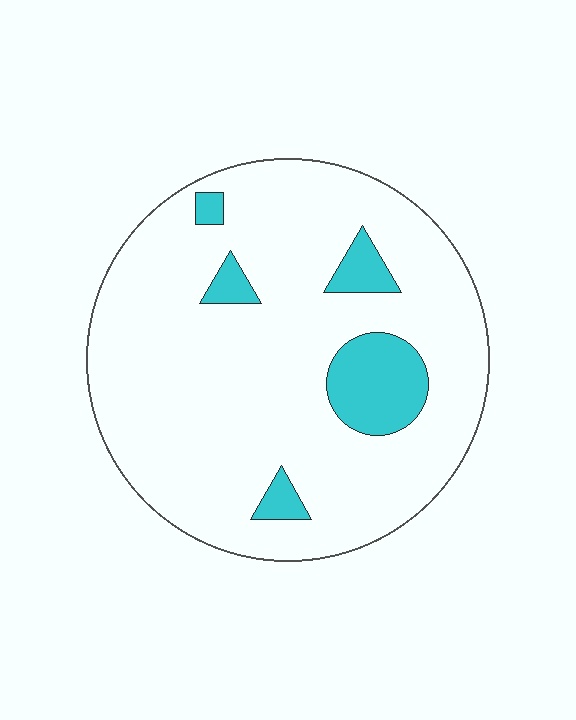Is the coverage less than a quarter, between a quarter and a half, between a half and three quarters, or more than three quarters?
Less than a quarter.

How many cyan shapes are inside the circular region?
5.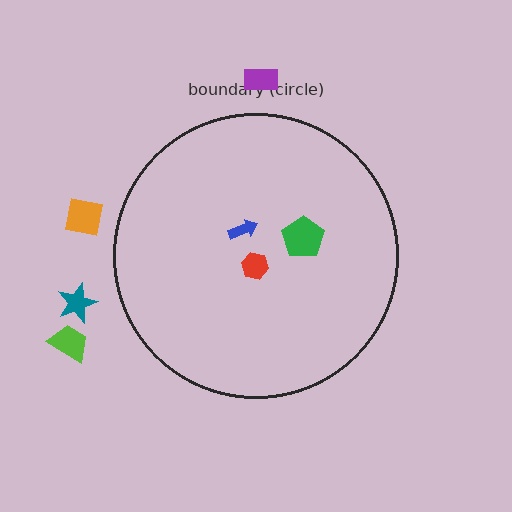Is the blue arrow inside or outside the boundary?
Inside.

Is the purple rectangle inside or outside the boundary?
Outside.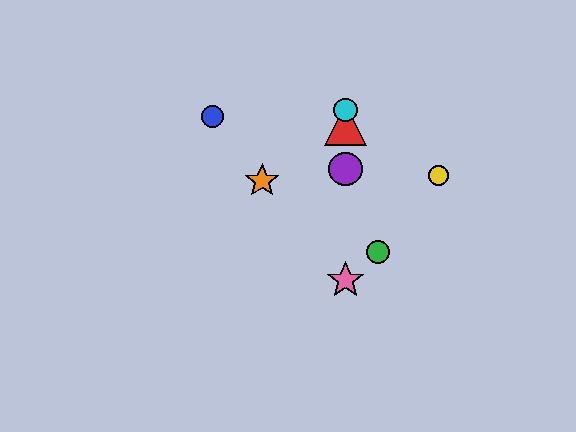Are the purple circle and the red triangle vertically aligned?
Yes, both are at x≈346.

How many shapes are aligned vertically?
4 shapes (the red triangle, the purple circle, the cyan circle, the pink star) are aligned vertically.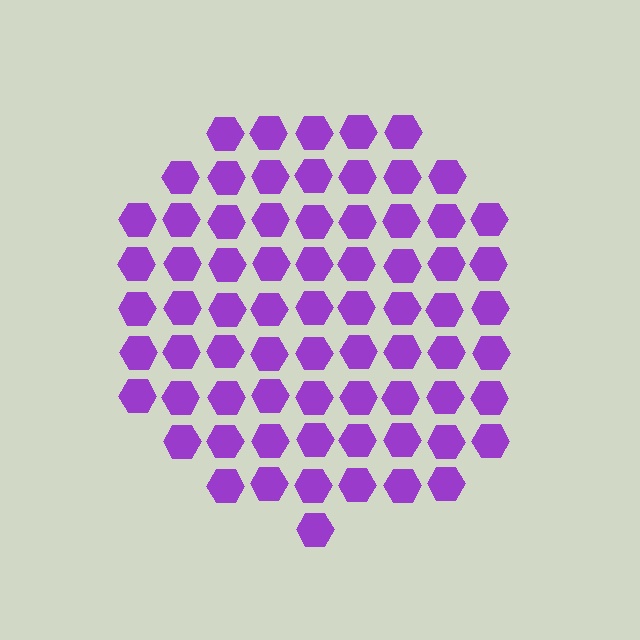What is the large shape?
The large shape is a circle.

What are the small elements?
The small elements are hexagons.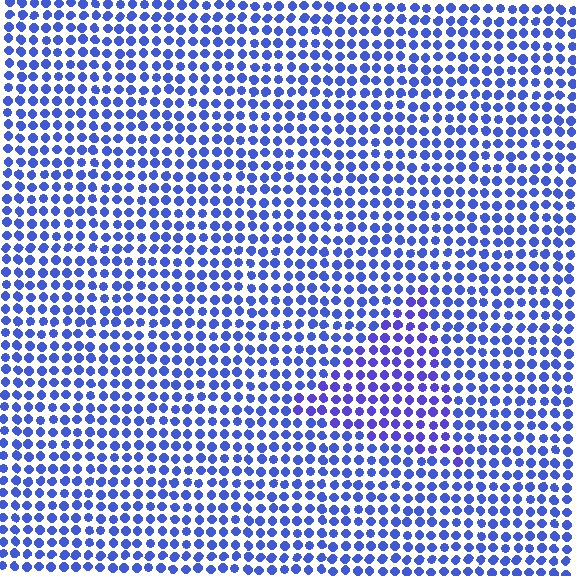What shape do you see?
I see a triangle.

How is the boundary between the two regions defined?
The boundary is defined purely by a slight shift in hue (about 20 degrees). Spacing, size, and orientation are identical on both sides.